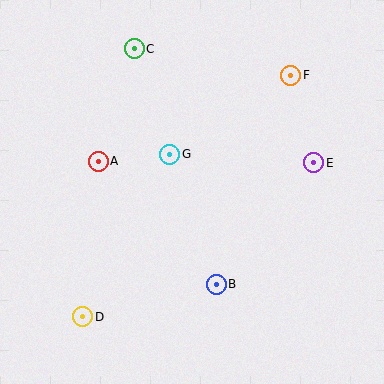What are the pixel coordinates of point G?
Point G is at (170, 154).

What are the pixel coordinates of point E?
Point E is at (314, 163).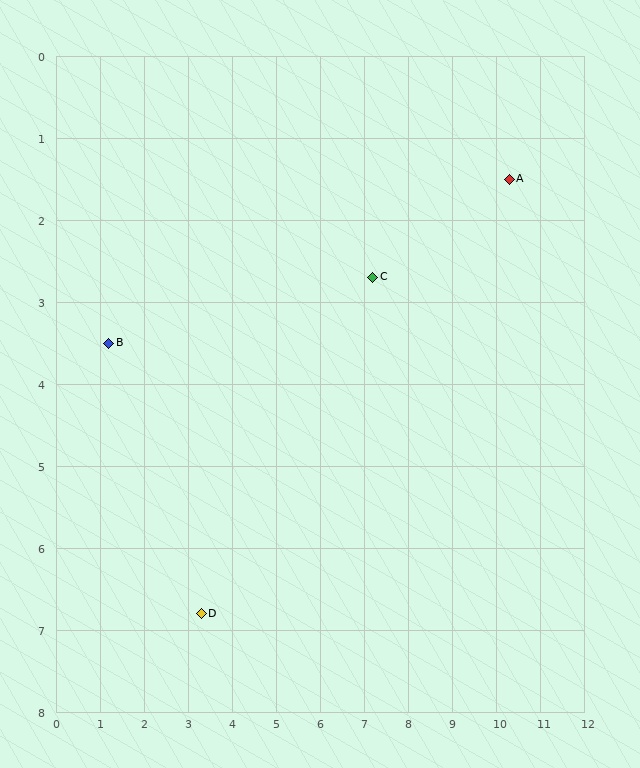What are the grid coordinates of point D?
Point D is at approximately (3.3, 6.8).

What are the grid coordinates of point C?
Point C is at approximately (7.2, 2.7).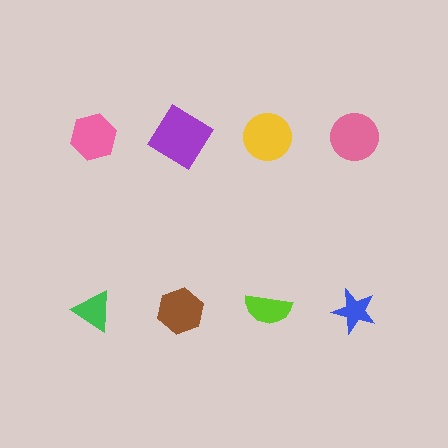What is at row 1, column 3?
A yellow circle.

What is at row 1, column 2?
A purple diamond.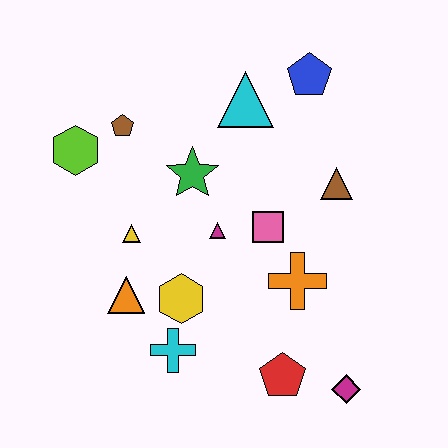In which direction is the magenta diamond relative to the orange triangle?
The magenta diamond is to the right of the orange triangle.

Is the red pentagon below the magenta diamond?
No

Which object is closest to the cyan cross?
The yellow hexagon is closest to the cyan cross.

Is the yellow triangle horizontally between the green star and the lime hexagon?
Yes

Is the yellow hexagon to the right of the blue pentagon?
No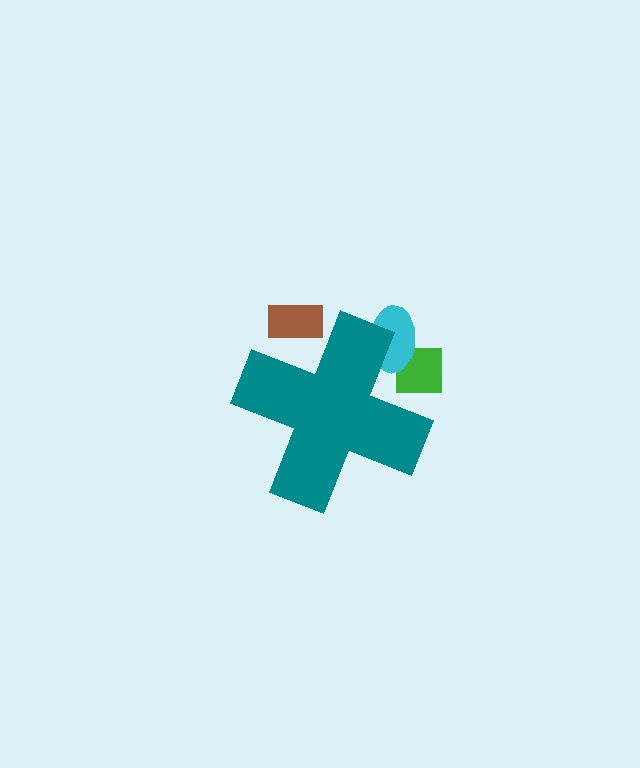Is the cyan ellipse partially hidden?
Yes, the cyan ellipse is partially hidden behind the teal cross.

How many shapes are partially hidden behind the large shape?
3 shapes are partially hidden.